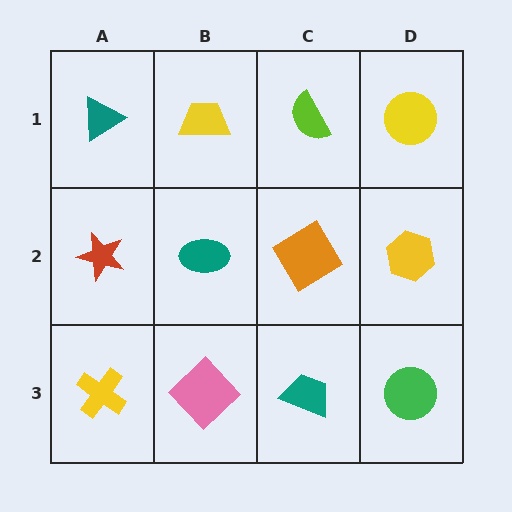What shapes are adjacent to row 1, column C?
An orange diamond (row 2, column C), a yellow trapezoid (row 1, column B), a yellow circle (row 1, column D).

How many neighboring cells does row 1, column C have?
3.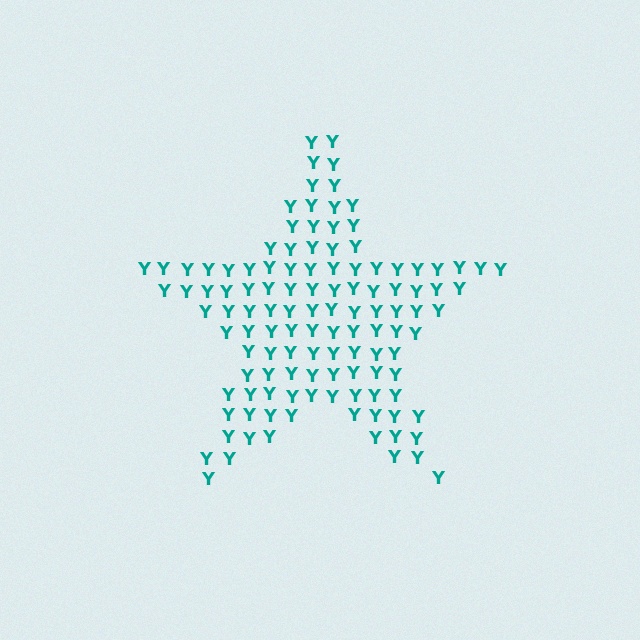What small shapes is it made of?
It is made of small letter Y's.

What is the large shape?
The large shape is a star.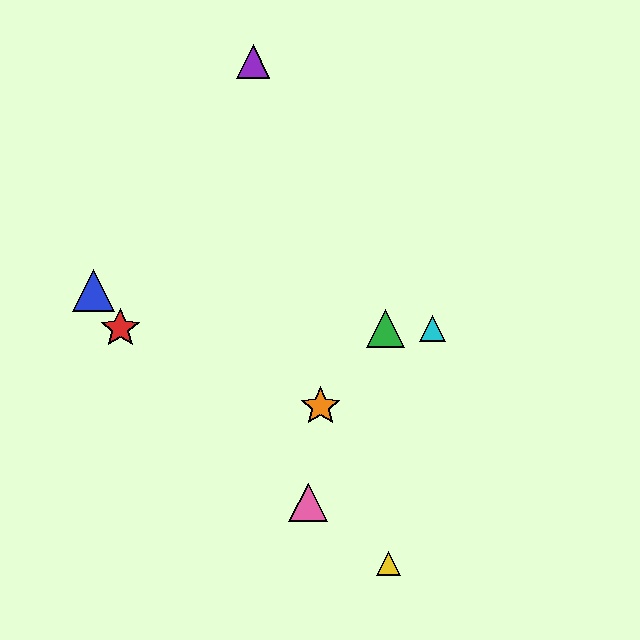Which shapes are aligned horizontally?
The red star, the green triangle, the cyan triangle are aligned horizontally.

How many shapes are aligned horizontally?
3 shapes (the red star, the green triangle, the cyan triangle) are aligned horizontally.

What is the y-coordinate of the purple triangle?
The purple triangle is at y≈62.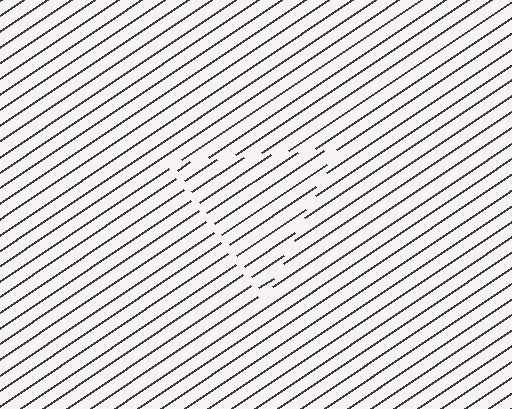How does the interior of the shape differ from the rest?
The interior of the shape contains the same grating, shifted by half a period — the contour is defined by the phase discontinuity where line-ends from the inner and outer gratings abut.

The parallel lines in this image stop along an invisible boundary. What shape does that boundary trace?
An illusory triangle. The interior of the shape contains the same grating, shifted by half a period — the contour is defined by the phase discontinuity where line-ends from the inner and outer gratings abut.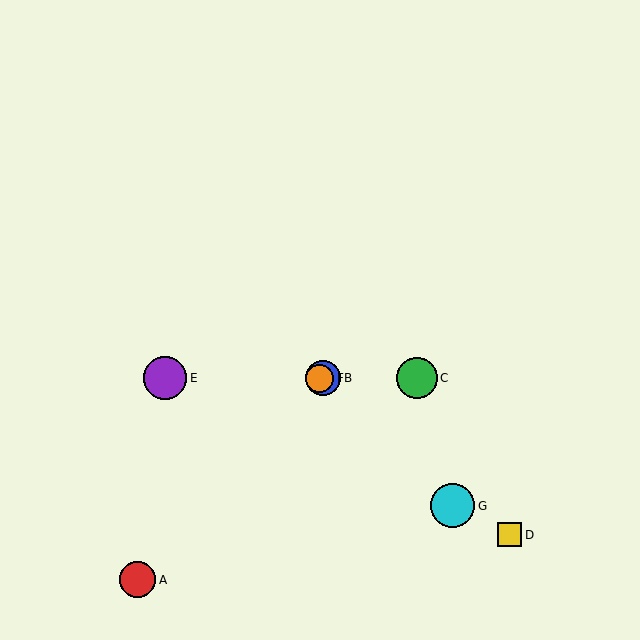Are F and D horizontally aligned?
No, F is at y≈378 and D is at y≈535.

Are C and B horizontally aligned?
Yes, both are at y≈378.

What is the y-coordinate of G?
Object G is at y≈506.